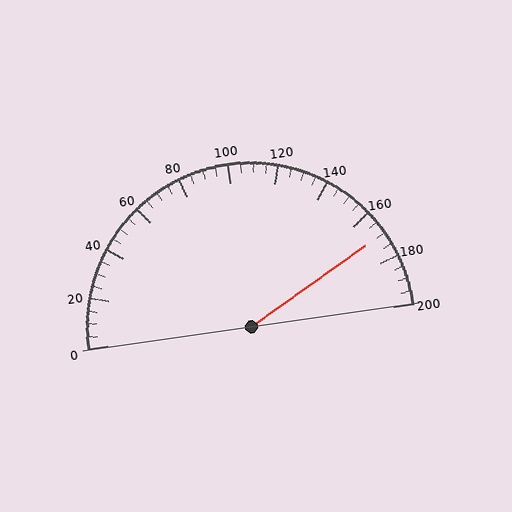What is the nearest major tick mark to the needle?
The nearest major tick mark is 160.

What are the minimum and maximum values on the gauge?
The gauge ranges from 0 to 200.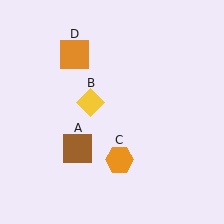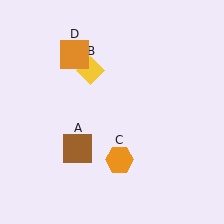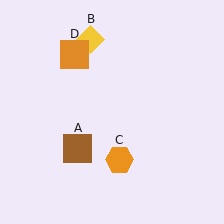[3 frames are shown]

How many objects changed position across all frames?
1 object changed position: yellow diamond (object B).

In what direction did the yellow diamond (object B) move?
The yellow diamond (object B) moved up.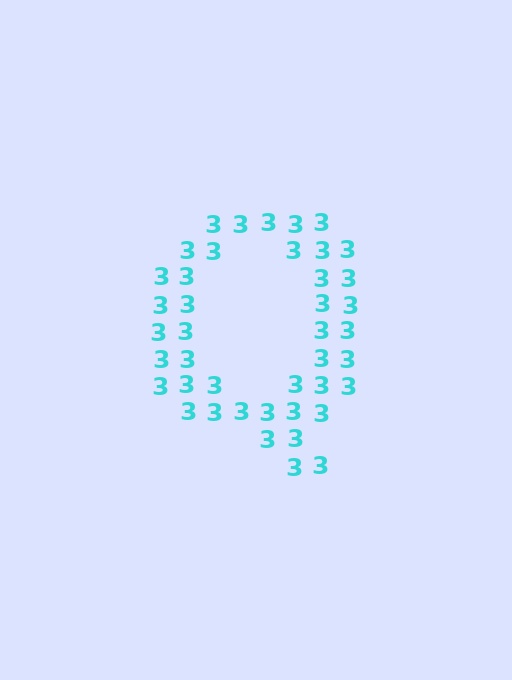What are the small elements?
The small elements are digit 3's.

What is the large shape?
The large shape is the letter Q.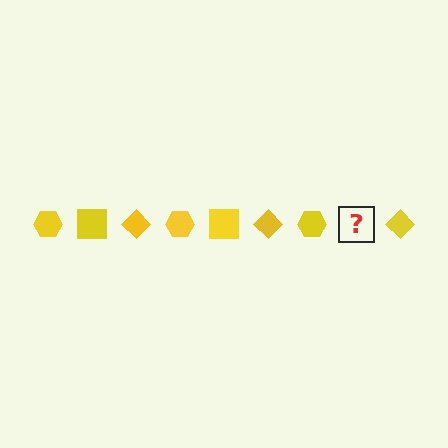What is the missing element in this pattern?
The missing element is a yellow square.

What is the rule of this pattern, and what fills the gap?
The rule is that the pattern cycles through hexagon, square, diamond shapes in yellow. The gap should be filled with a yellow square.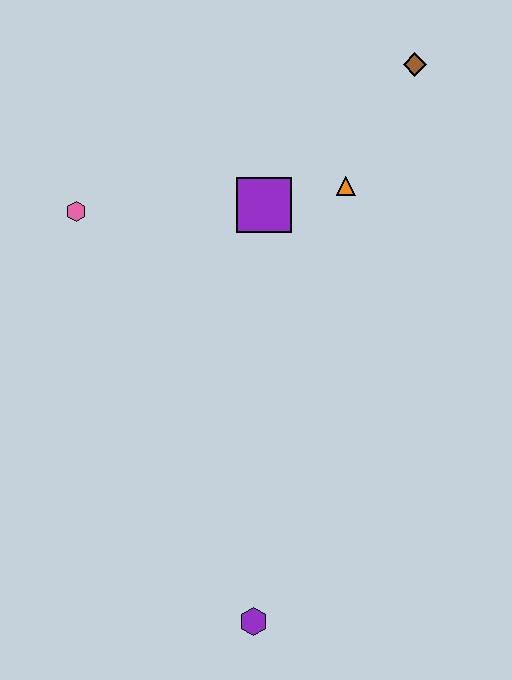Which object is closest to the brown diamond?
The orange triangle is closest to the brown diamond.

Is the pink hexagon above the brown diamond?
No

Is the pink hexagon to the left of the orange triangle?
Yes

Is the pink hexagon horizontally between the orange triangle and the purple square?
No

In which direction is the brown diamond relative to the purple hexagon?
The brown diamond is above the purple hexagon.